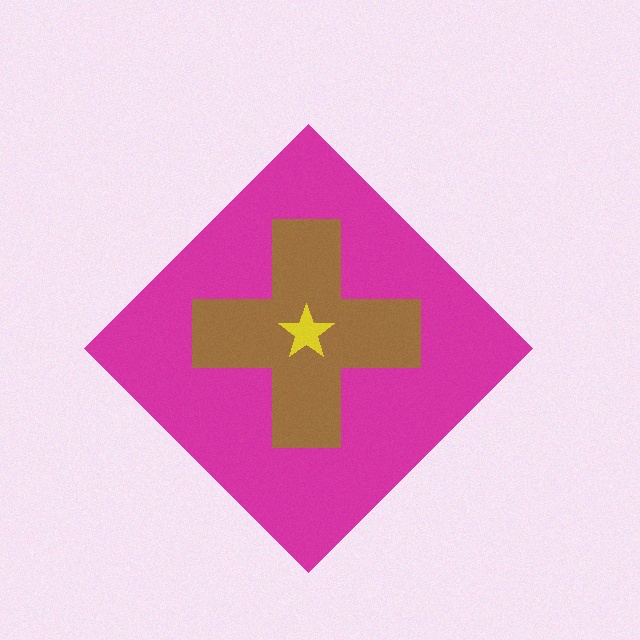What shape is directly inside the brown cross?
The yellow star.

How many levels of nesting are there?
3.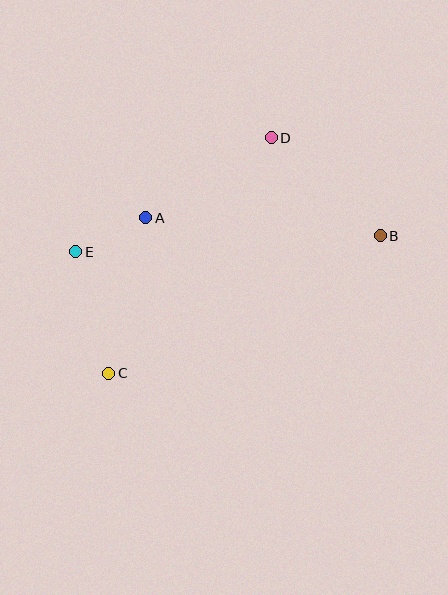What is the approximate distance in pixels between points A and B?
The distance between A and B is approximately 235 pixels.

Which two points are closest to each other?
Points A and E are closest to each other.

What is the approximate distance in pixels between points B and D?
The distance between B and D is approximately 147 pixels.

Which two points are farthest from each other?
Points B and E are farthest from each other.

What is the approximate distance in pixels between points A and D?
The distance between A and D is approximately 149 pixels.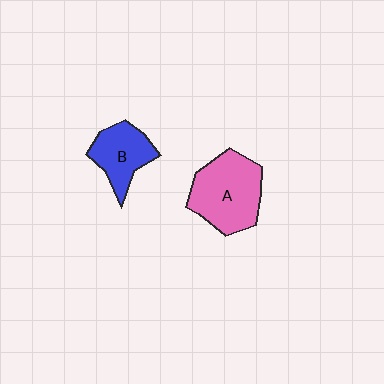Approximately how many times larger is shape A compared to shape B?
Approximately 1.5 times.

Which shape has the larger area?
Shape A (pink).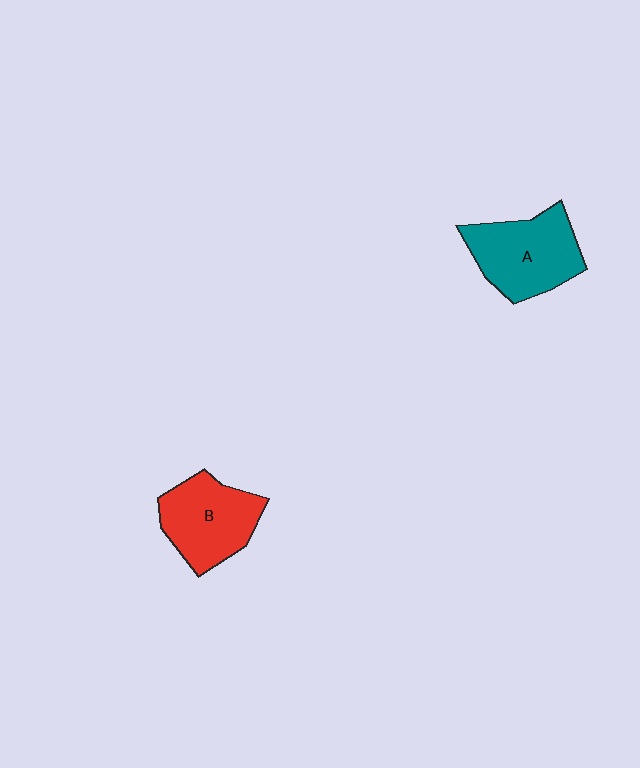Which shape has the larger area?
Shape A (teal).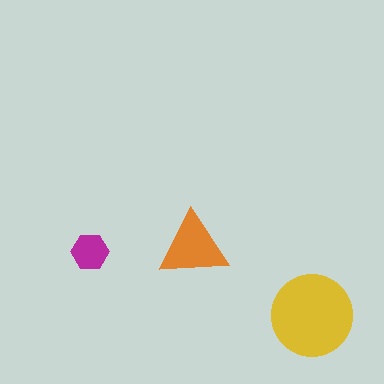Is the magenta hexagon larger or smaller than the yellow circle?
Smaller.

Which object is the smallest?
The magenta hexagon.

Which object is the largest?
The yellow circle.